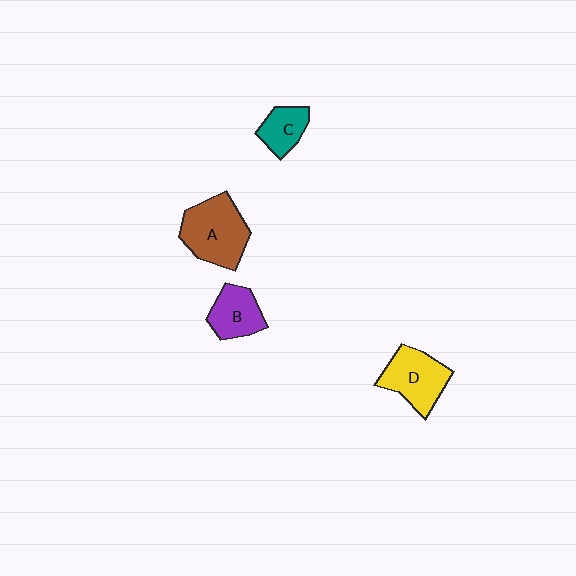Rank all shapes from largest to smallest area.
From largest to smallest: A (brown), D (yellow), B (purple), C (teal).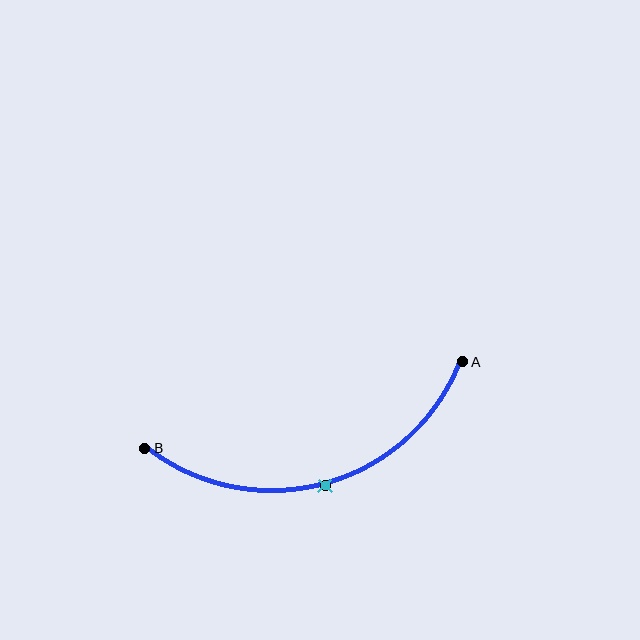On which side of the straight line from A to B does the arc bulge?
The arc bulges below the straight line connecting A and B.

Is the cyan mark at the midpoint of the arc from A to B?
Yes. The cyan mark lies on the arc at equal arc-length from both A and B — it is the arc midpoint.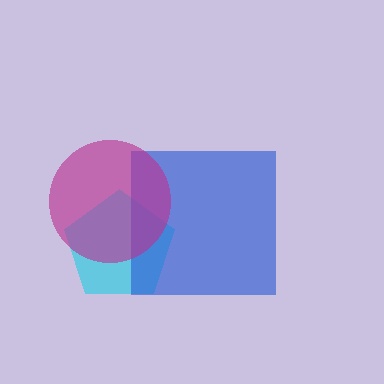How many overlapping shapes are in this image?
There are 3 overlapping shapes in the image.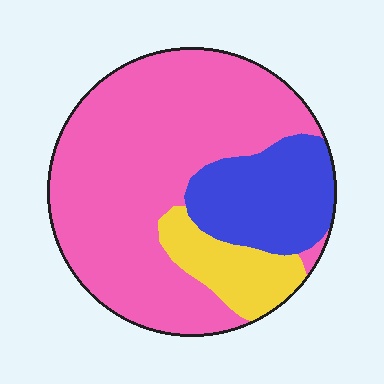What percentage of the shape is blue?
Blue covers around 20% of the shape.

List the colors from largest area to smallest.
From largest to smallest: pink, blue, yellow.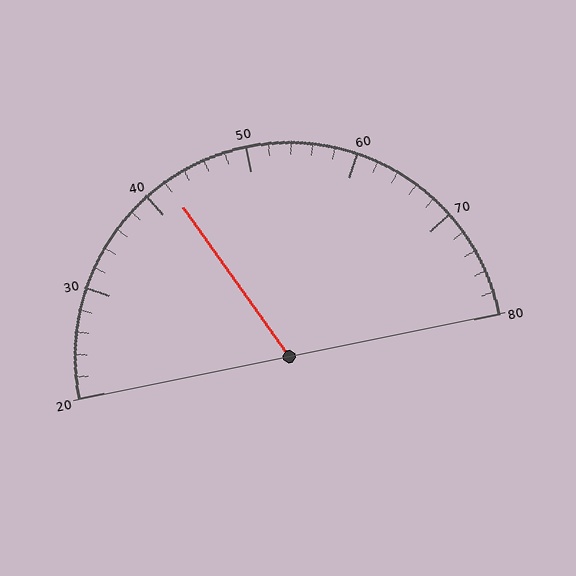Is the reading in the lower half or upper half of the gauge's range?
The reading is in the lower half of the range (20 to 80).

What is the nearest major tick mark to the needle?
The nearest major tick mark is 40.